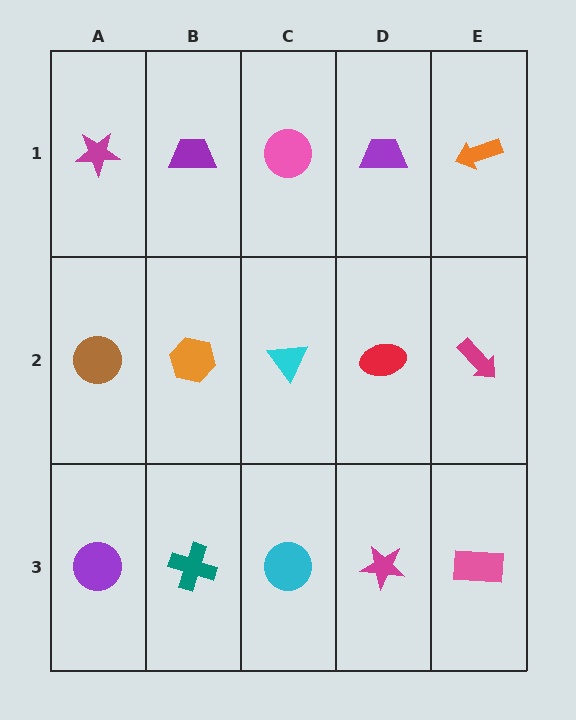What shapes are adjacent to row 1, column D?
A red ellipse (row 2, column D), a pink circle (row 1, column C), an orange arrow (row 1, column E).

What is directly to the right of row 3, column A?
A teal cross.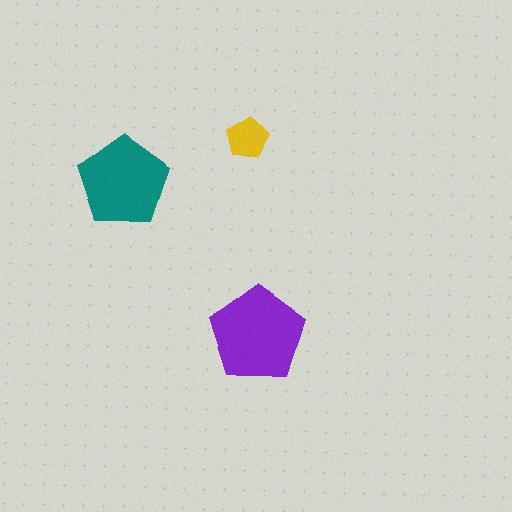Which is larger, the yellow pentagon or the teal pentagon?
The teal one.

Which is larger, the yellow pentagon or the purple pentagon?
The purple one.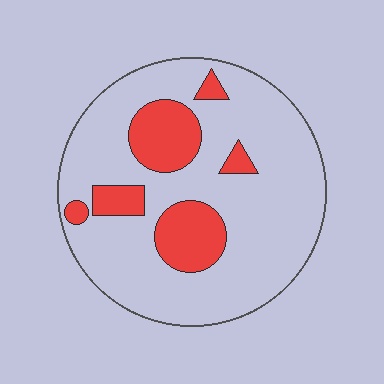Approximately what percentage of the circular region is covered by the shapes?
Approximately 20%.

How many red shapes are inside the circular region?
6.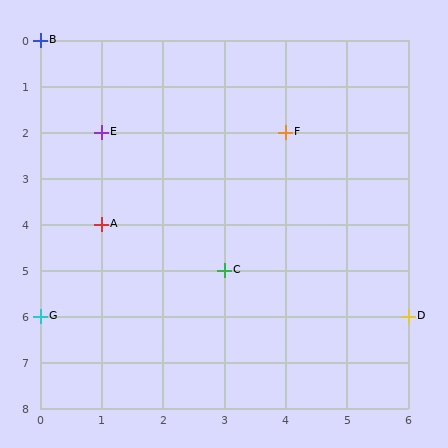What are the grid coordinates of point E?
Point E is at grid coordinates (1, 2).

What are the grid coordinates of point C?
Point C is at grid coordinates (3, 5).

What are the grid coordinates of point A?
Point A is at grid coordinates (1, 4).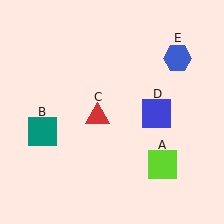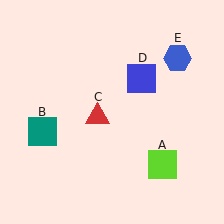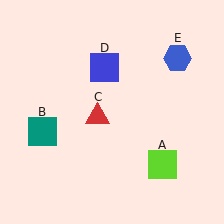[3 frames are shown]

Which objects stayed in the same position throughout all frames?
Lime square (object A) and teal square (object B) and red triangle (object C) and blue hexagon (object E) remained stationary.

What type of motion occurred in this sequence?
The blue square (object D) rotated counterclockwise around the center of the scene.